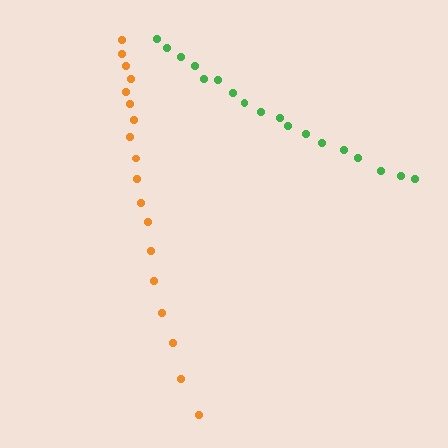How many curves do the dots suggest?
There are 2 distinct paths.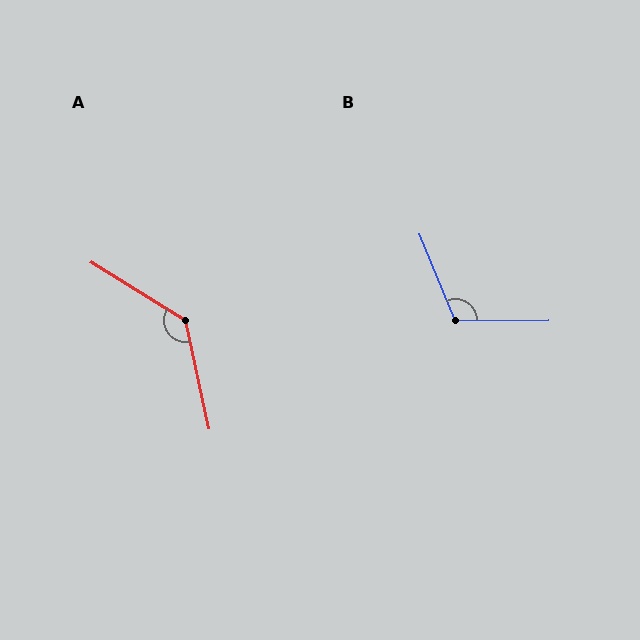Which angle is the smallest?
B, at approximately 112 degrees.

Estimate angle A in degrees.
Approximately 134 degrees.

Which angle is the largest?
A, at approximately 134 degrees.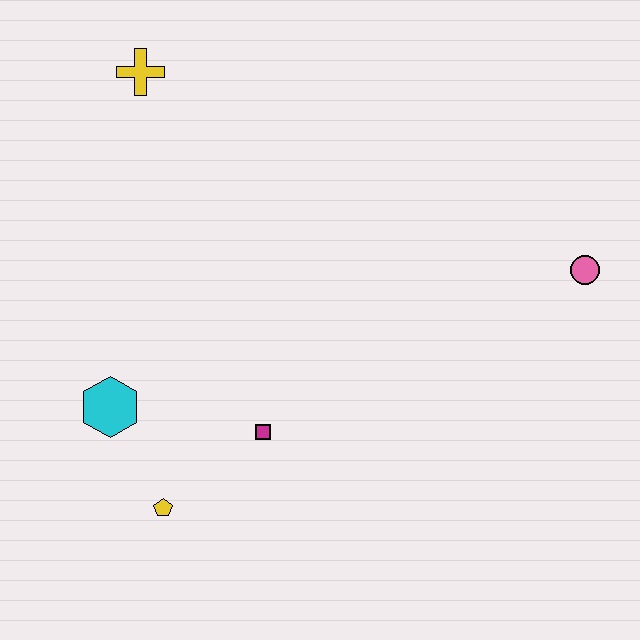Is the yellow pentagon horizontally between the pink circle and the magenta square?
No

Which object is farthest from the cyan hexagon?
The pink circle is farthest from the cyan hexagon.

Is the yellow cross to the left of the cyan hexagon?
No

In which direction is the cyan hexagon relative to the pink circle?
The cyan hexagon is to the left of the pink circle.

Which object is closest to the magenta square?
The yellow pentagon is closest to the magenta square.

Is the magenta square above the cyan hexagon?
No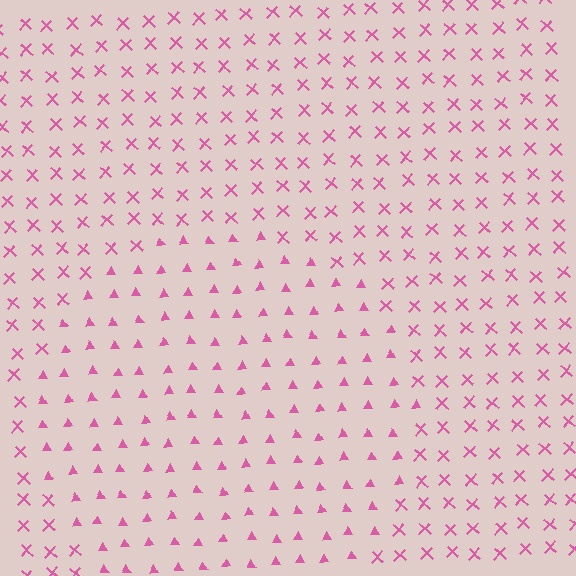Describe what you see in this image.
The image is filled with small pink elements arranged in a uniform grid. A circle-shaped region contains triangles, while the surrounding area contains X marks. The boundary is defined purely by the change in element shape.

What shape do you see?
I see a circle.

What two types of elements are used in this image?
The image uses triangles inside the circle region and X marks outside it.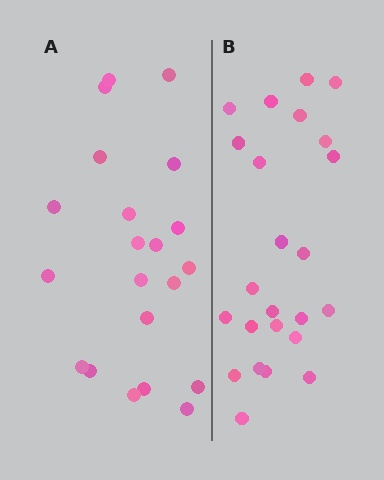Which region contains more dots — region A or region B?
Region B (the right region) has more dots.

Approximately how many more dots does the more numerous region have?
Region B has just a few more — roughly 2 or 3 more dots than region A.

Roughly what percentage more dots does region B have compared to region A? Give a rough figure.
About 15% more.